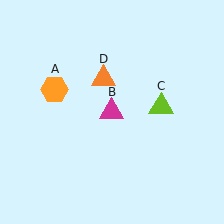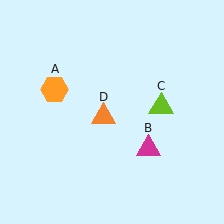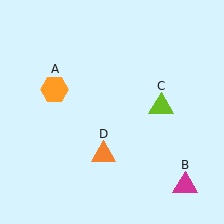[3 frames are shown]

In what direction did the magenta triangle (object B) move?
The magenta triangle (object B) moved down and to the right.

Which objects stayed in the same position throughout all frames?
Orange hexagon (object A) and lime triangle (object C) remained stationary.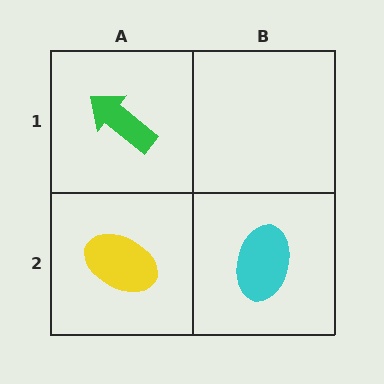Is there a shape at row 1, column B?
No, that cell is empty.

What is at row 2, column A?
A yellow ellipse.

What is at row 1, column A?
A green arrow.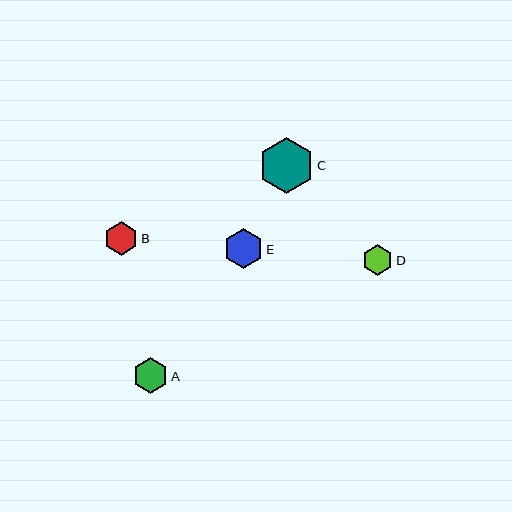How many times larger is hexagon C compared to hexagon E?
Hexagon C is approximately 1.4 times the size of hexagon E.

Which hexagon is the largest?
Hexagon C is the largest with a size of approximately 55 pixels.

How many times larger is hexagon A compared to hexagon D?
Hexagon A is approximately 1.2 times the size of hexagon D.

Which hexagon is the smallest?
Hexagon D is the smallest with a size of approximately 31 pixels.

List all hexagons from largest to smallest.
From largest to smallest: C, E, A, B, D.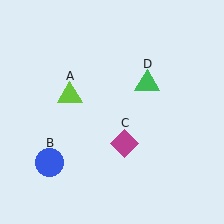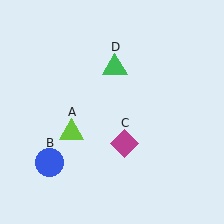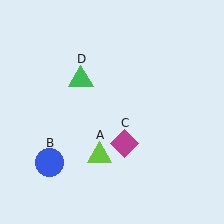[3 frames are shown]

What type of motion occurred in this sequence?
The lime triangle (object A), green triangle (object D) rotated counterclockwise around the center of the scene.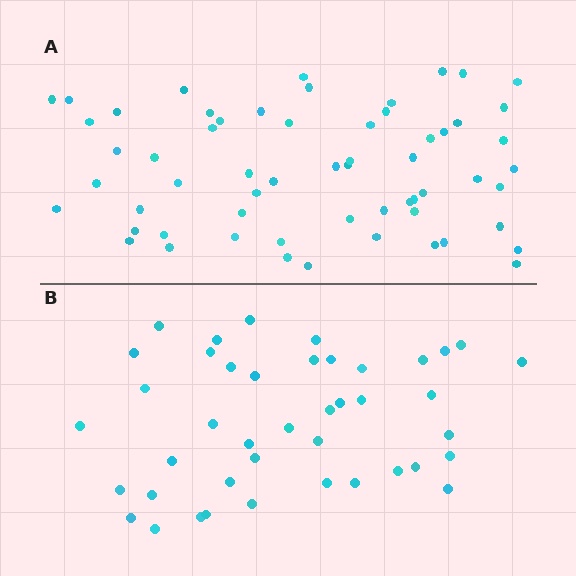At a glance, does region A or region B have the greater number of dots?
Region A (the top region) has more dots.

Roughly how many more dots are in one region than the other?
Region A has approximately 20 more dots than region B.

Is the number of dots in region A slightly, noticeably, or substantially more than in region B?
Region A has noticeably more, but not dramatically so. The ratio is roughly 1.4 to 1.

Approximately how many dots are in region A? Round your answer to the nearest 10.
About 60 dots.